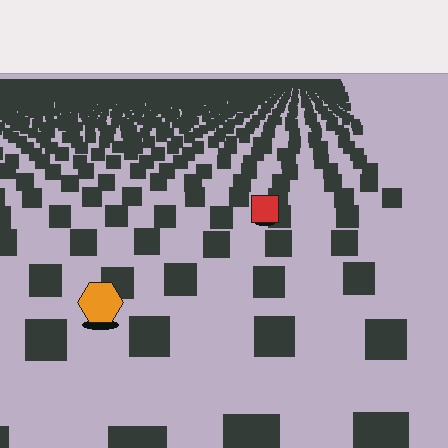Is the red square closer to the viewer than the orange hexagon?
No. The orange hexagon is closer — you can tell from the texture gradient: the ground texture is coarser near it.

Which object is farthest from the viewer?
The red square is farthest from the viewer. It appears smaller and the ground texture around it is denser.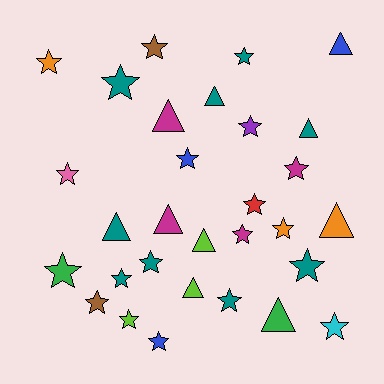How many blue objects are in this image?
There are 3 blue objects.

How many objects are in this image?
There are 30 objects.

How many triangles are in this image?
There are 10 triangles.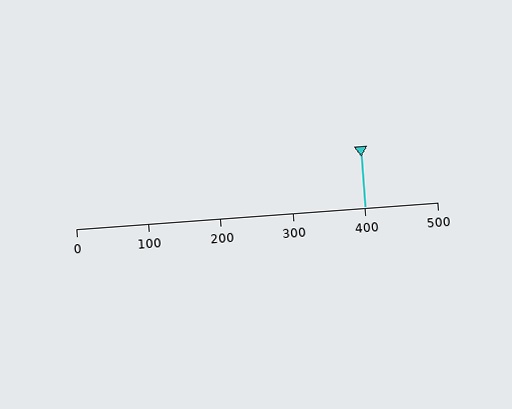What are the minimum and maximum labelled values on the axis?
The axis runs from 0 to 500.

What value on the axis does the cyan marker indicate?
The marker indicates approximately 400.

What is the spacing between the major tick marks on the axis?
The major ticks are spaced 100 apart.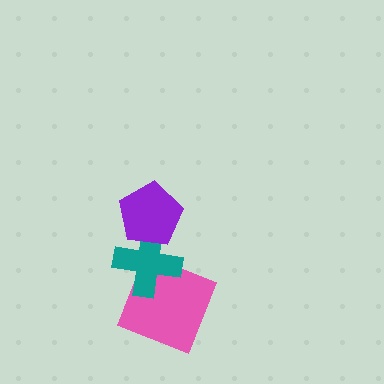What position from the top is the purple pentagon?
The purple pentagon is 1st from the top.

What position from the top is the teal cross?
The teal cross is 2nd from the top.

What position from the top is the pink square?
The pink square is 3rd from the top.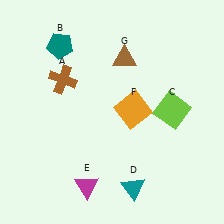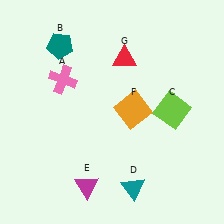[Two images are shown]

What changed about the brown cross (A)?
In Image 1, A is brown. In Image 2, it changed to pink.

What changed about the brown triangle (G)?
In Image 1, G is brown. In Image 2, it changed to red.